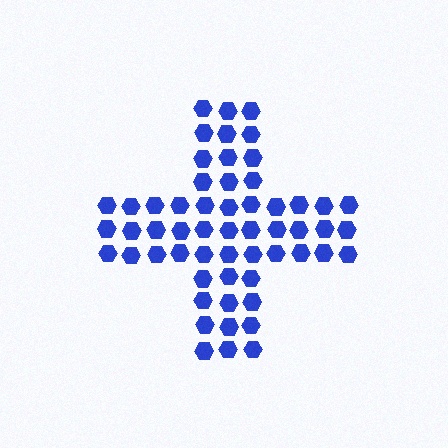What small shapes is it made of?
It is made of small hexagons.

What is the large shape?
The large shape is a cross.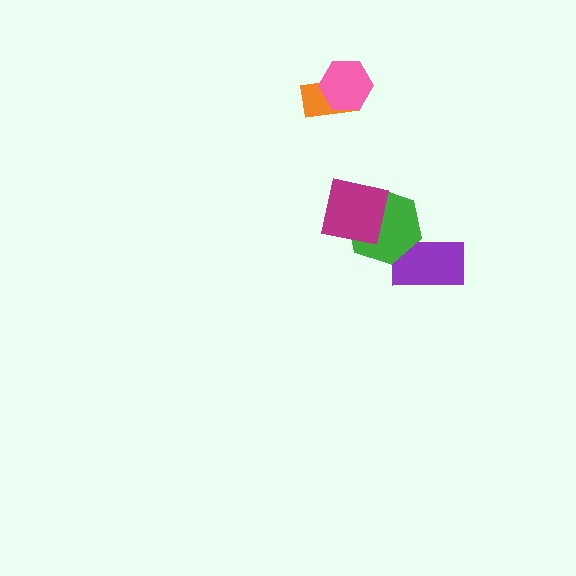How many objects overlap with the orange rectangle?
1 object overlaps with the orange rectangle.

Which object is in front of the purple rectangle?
The green hexagon is in front of the purple rectangle.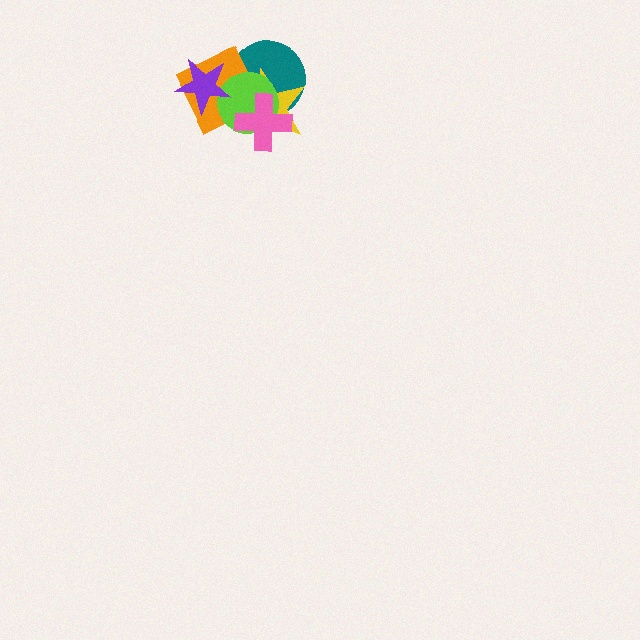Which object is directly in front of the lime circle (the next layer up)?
The purple star is directly in front of the lime circle.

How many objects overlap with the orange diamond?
5 objects overlap with the orange diamond.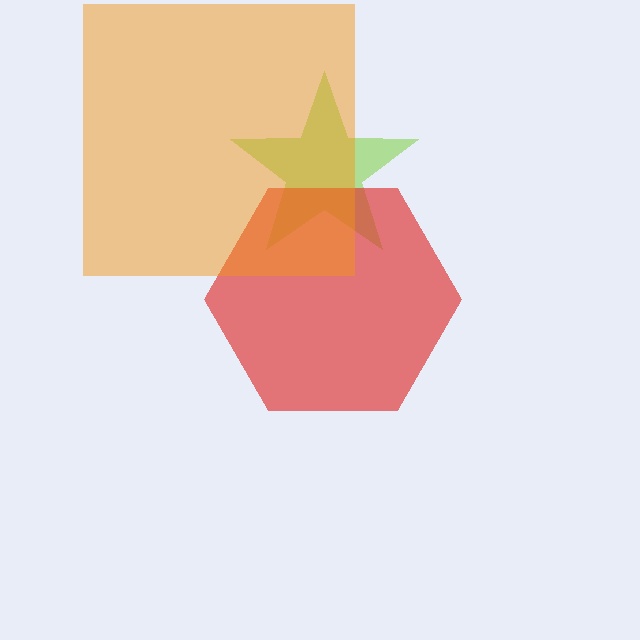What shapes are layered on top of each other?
The layered shapes are: a lime star, a red hexagon, an orange square.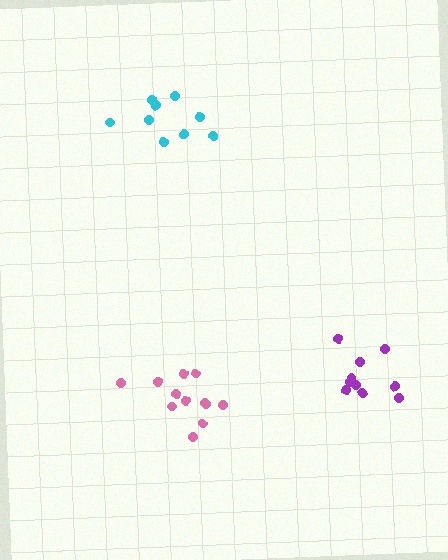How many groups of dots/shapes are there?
There are 3 groups.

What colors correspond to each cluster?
The clusters are colored: pink, cyan, purple.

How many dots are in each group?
Group 1: 12 dots, Group 2: 9 dots, Group 3: 10 dots (31 total).